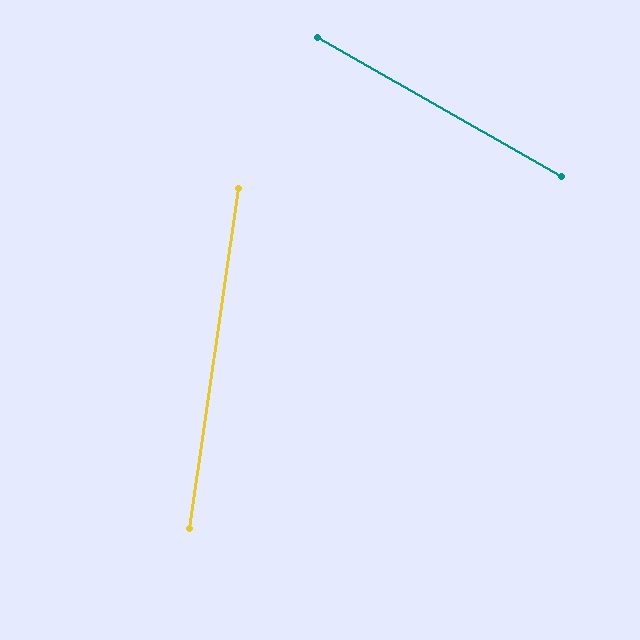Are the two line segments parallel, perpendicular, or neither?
Neither parallel nor perpendicular — they differ by about 69°.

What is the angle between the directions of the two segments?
Approximately 69 degrees.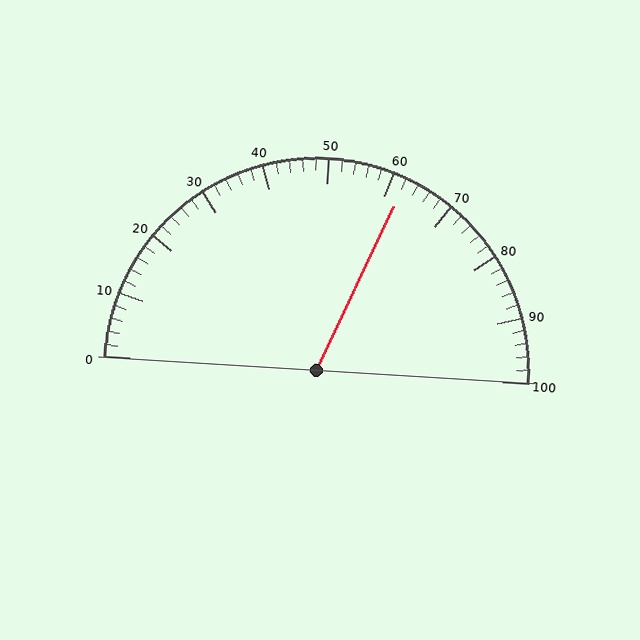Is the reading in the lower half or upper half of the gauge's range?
The reading is in the upper half of the range (0 to 100).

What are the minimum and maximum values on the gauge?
The gauge ranges from 0 to 100.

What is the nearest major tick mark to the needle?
The nearest major tick mark is 60.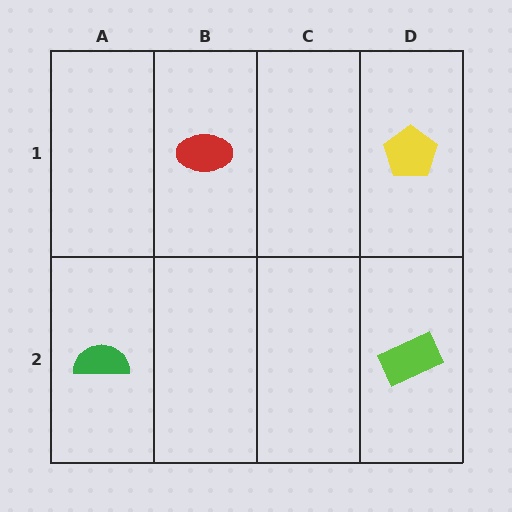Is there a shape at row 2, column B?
No, that cell is empty.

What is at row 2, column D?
A lime rectangle.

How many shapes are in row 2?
2 shapes.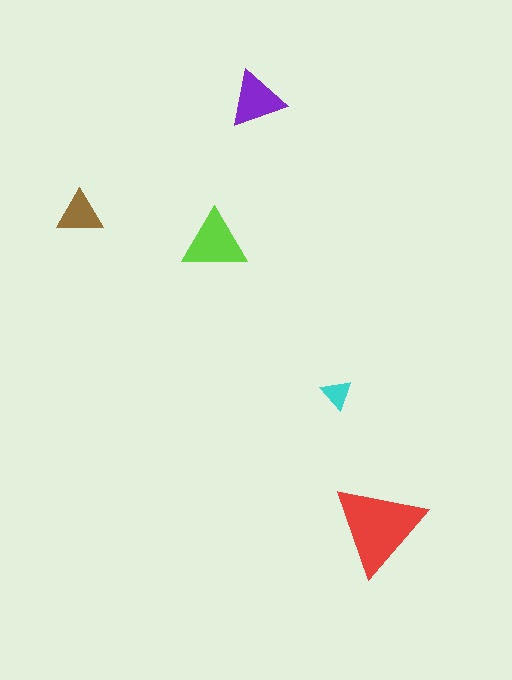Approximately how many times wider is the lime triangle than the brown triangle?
About 1.5 times wider.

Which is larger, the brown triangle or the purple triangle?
The purple one.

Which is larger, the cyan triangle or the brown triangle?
The brown one.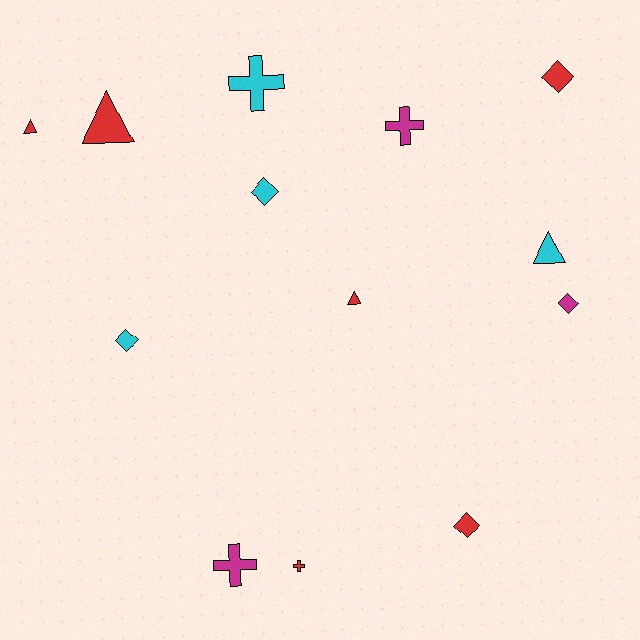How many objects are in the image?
There are 13 objects.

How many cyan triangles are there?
There is 1 cyan triangle.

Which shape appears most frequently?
Diamond, with 5 objects.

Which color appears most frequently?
Red, with 6 objects.